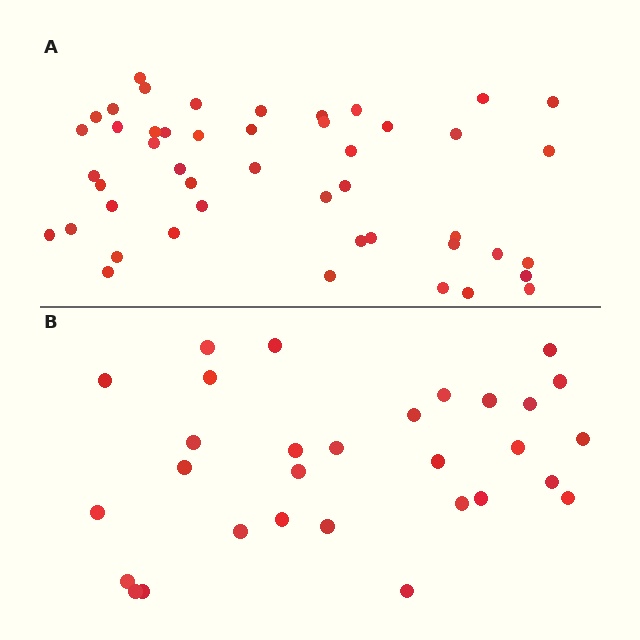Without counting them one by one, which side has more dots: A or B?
Region A (the top region) has more dots.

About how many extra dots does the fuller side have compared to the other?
Region A has approximately 15 more dots than region B.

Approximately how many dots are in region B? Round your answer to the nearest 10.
About 30 dots.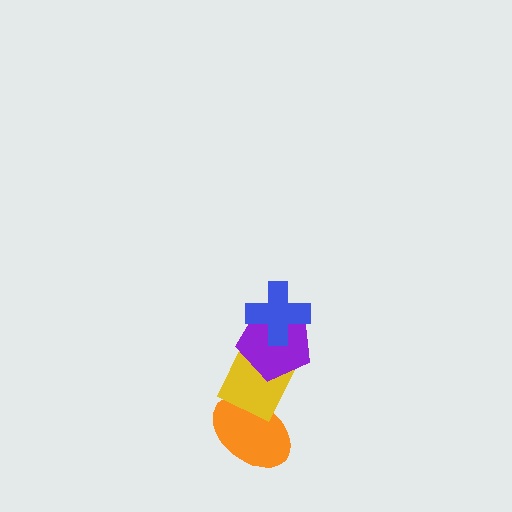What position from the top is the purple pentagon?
The purple pentagon is 2nd from the top.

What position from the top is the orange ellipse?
The orange ellipse is 4th from the top.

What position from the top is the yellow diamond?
The yellow diamond is 3rd from the top.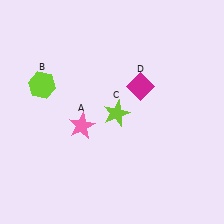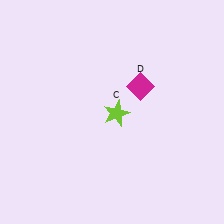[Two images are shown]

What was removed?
The pink star (A), the lime hexagon (B) were removed in Image 2.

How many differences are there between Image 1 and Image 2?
There are 2 differences between the two images.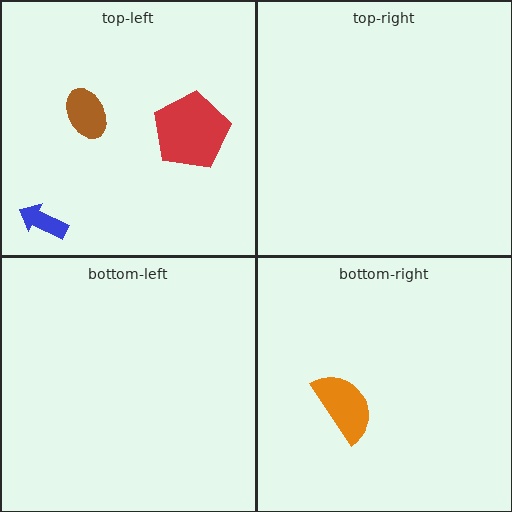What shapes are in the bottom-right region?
The orange semicircle.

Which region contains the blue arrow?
The top-left region.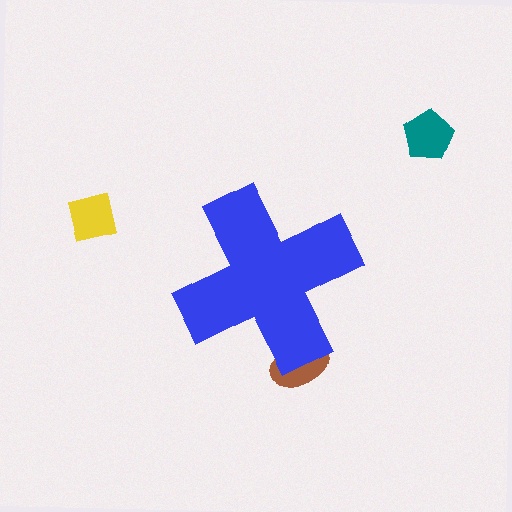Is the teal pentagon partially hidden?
No, the teal pentagon is fully visible.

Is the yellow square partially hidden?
No, the yellow square is fully visible.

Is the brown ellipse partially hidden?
Yes, the brown ellipse is partially hidden behind the blue cross.